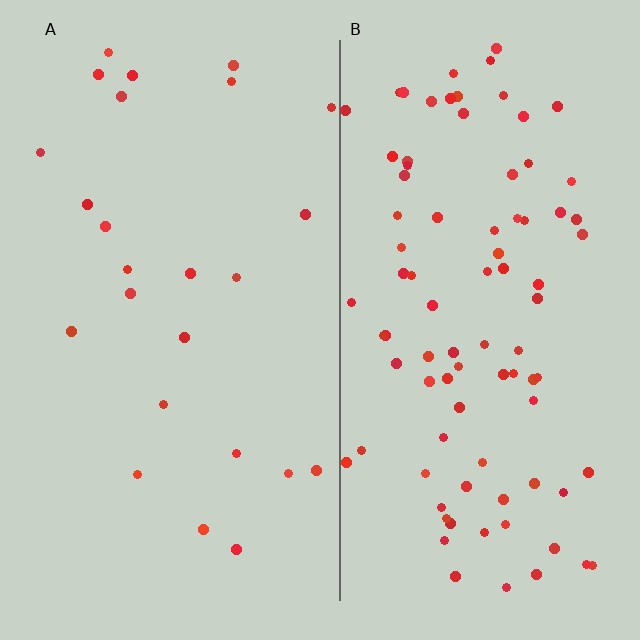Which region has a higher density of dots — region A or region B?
B (the right).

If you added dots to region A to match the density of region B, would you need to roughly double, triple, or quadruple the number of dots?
Approximately quadruple.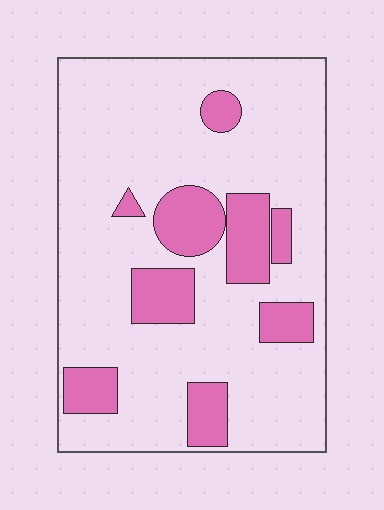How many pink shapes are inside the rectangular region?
9.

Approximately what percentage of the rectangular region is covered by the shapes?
Approximately 20%.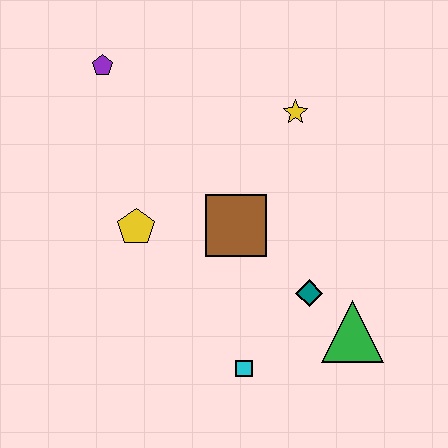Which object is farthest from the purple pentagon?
The green triangle is farthest from the purple pentagon.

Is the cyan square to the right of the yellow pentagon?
Yes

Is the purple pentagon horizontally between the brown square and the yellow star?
No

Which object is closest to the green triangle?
The teal diamond is closest to the green triangle.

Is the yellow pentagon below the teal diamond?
No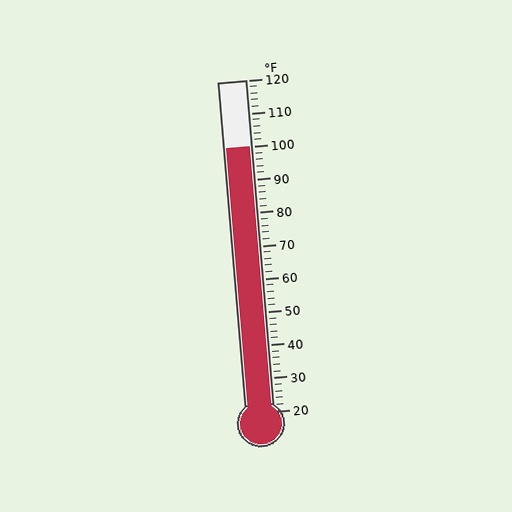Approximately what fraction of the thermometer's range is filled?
The thermometer is filled to approximately 80% of its range.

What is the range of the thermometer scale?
The thermometer scale ranges from 20°F to 120°F.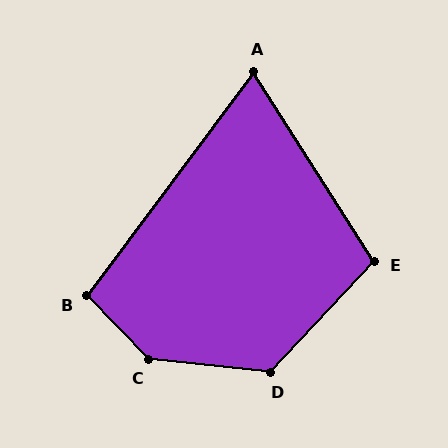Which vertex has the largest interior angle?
C, at approximately 140 degrees.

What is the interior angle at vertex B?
Approximately 99 degrees (obtuse).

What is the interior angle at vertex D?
Approximately 127 degrees (obtuse).